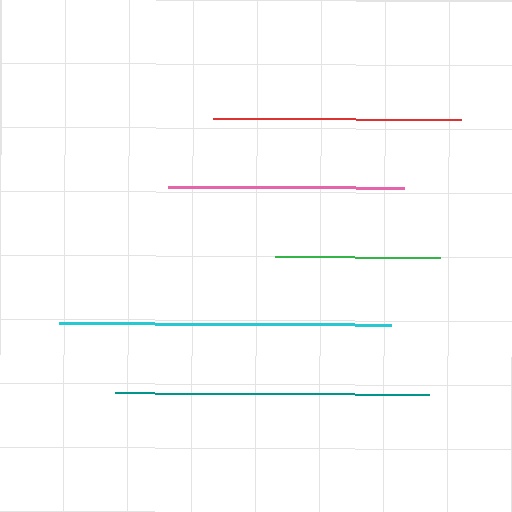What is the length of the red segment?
The red segment is approximately 248 pixels long.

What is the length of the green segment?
The green segment is approximately 164 pixels long.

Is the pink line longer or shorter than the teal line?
The teal line is longer than the pink line.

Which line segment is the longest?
The cyan line is the longest at approximately 332 pixels.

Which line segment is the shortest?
The green line is the shortest at approximately 164 pixels.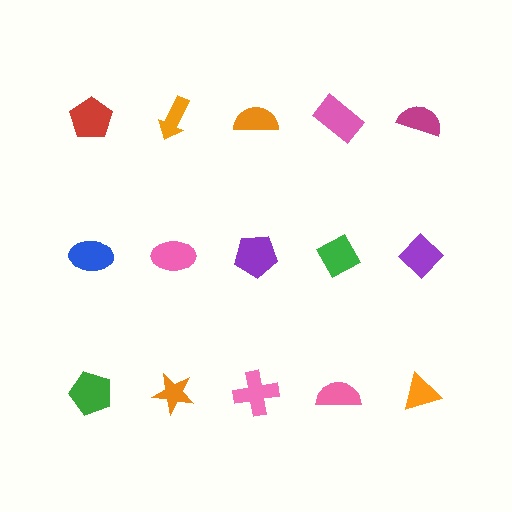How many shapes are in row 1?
5 shapes.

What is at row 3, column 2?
An orange star.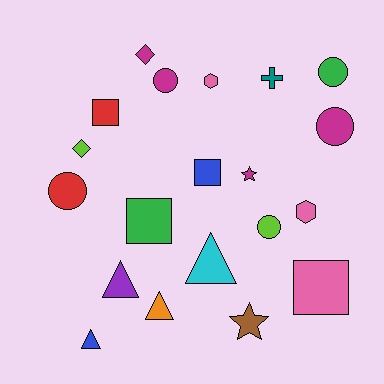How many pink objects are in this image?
There are 3 pink objects.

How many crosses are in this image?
There is 1 cross.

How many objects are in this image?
There are 20 objects.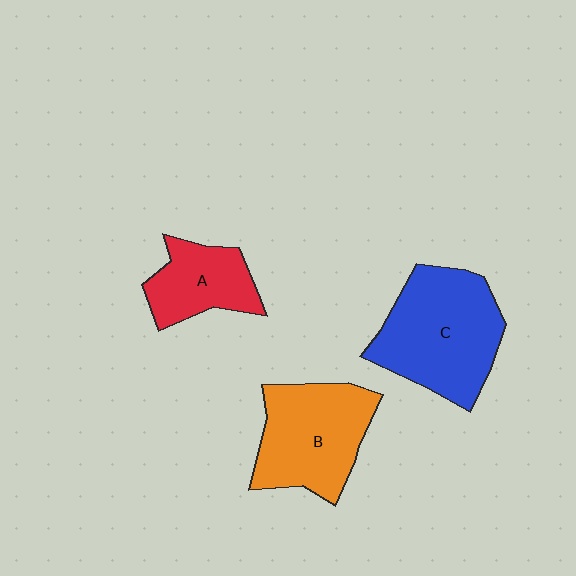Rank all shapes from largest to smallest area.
From largest to smallest: C (blue), B (orange), A (red).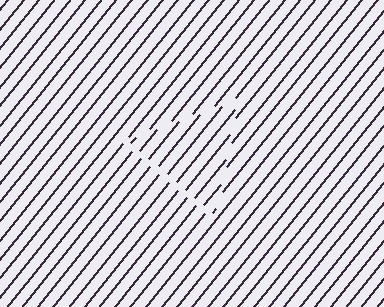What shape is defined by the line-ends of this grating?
An illusory triangle. The interior of the shape contains the same grating, shifted by half a period — the contour is defined by the phase discontinuity where line-ends from the inner and outer gratings abut.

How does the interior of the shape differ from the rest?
The interior of the shape contains the same grating, shifted by half a period — the contour is defined by the phase discontinuity where line-ends from the inner and outer gratings abut.